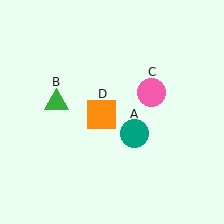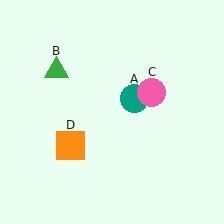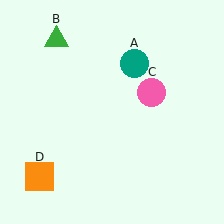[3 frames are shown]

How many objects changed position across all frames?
3 objects changed position: teal circle (object A), green triangle (object B), orange square (object D).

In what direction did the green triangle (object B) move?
The green triangle (object B) moved up.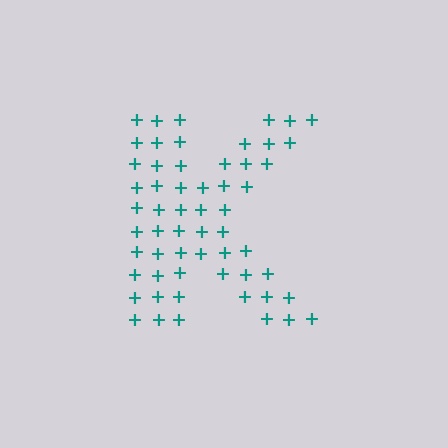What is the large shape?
The large shape is the letter K.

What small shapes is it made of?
It is made of small plus signs.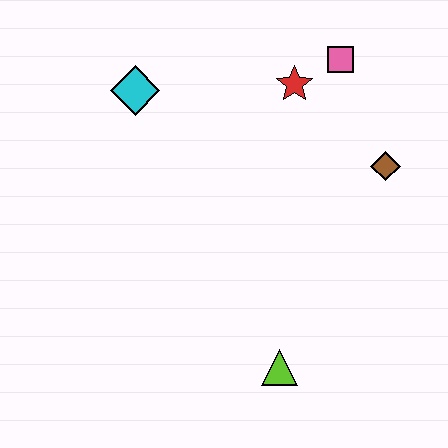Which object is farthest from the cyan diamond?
The lime triangle is farthest from the cyan diamond.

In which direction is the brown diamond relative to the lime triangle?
The brown diamond is above the lime triangle.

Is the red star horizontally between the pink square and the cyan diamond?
Yes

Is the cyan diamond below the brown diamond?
No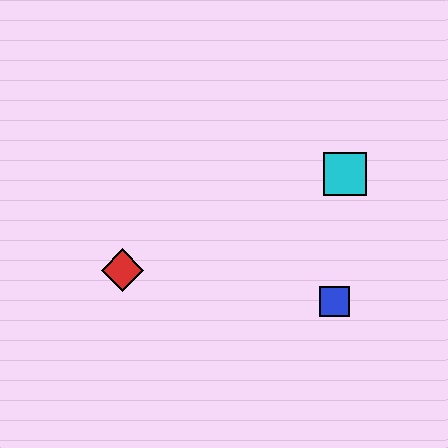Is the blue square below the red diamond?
Yes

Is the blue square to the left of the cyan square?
Yes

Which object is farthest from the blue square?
The red diamond is farthest from the blue square.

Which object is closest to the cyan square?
The blue square is closest to the cyan square.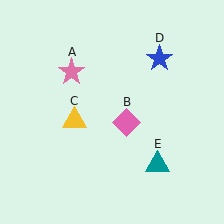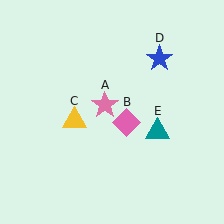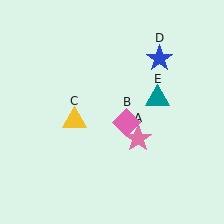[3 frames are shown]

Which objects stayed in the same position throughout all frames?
Pink diamond (object B) and yellow triangle (object C) and blue star (object D) remained stationary.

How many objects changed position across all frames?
2 objects changed position: pink star (object A), teal triangle (object E).